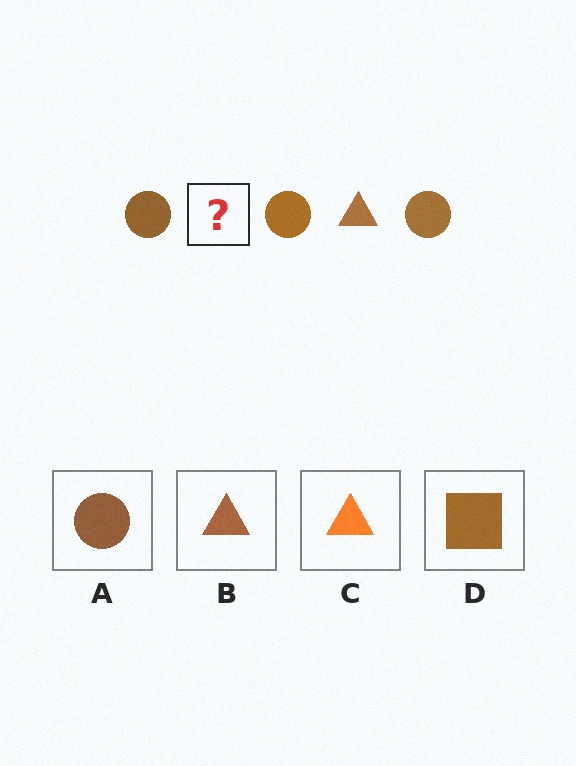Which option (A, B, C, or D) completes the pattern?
B.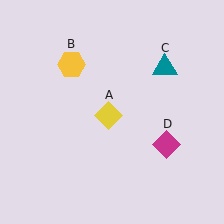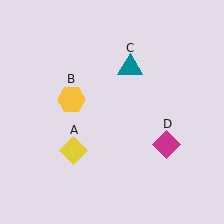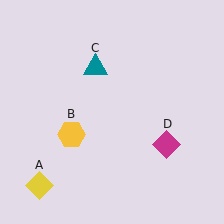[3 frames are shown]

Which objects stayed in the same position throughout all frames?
Magenta diamond (object D) remained stationary.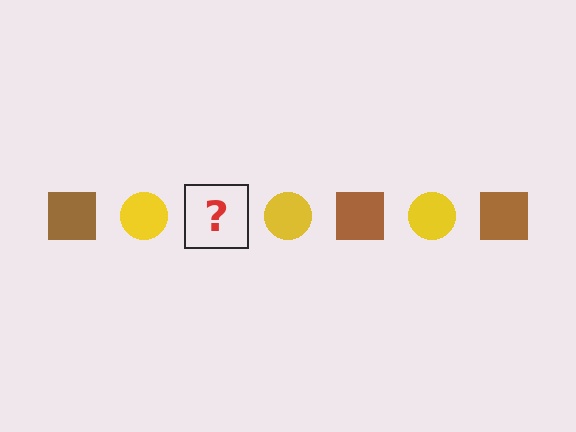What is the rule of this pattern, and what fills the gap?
The rule is that the pattern alternates between brown square and yellow circle. The gap should be filled with a brown square.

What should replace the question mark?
The question mark should be replaced with a brown square.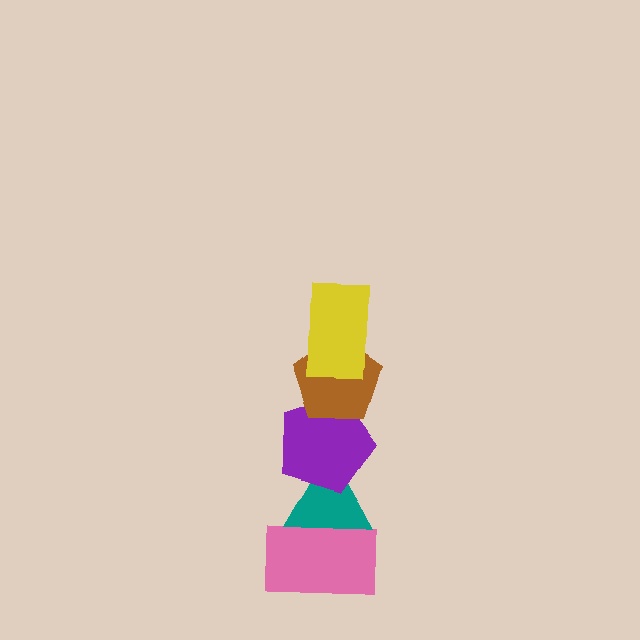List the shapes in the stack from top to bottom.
From top to bottom: the yellow rectangle, the brown pentagon, the purple pentagon, the teal triangle, the pink rectangle.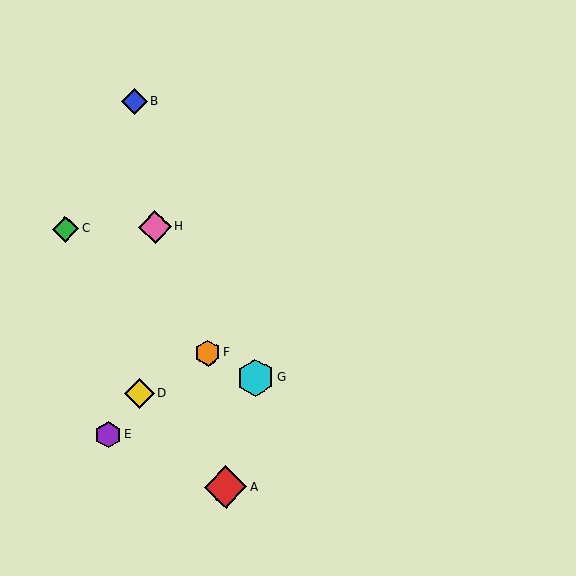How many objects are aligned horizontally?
2 objects (C, H) are aligned horizontally.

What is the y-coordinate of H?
Object H is at y≈227.